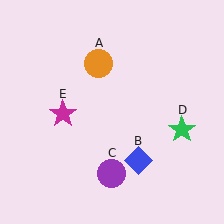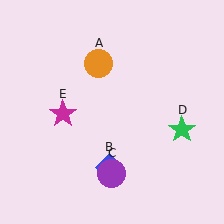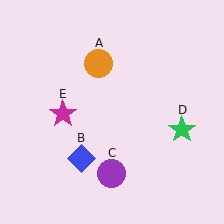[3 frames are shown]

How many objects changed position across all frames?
1 object changed position: blue diamond (object B).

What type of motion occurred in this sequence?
The blue diamond (object B) rotated clockwise around the center of the scene.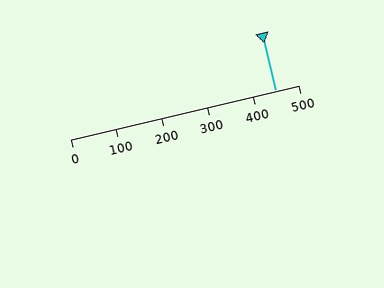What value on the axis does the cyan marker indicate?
The marker indicates approximately 450.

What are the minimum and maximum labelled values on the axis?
The axis runs from 0 to 500.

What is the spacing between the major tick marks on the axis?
The major ticks are spaced 100 apart.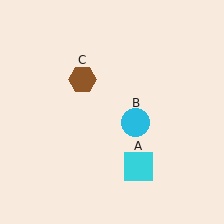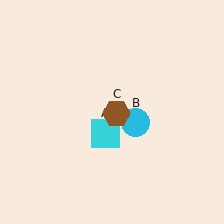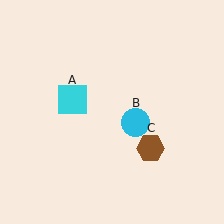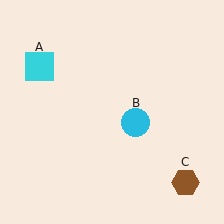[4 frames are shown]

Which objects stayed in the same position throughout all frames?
Cyan circle (object B) remained stationary.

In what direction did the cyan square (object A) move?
The cyan square (object A) moved up and to the left.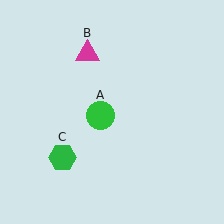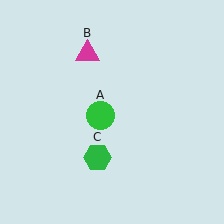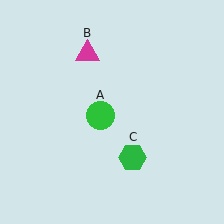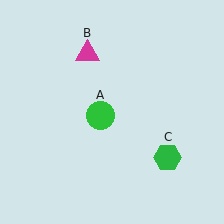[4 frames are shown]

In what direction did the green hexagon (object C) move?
The green hexagon (object C) moved right.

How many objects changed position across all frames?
1 object changed position: green hexagon (object C).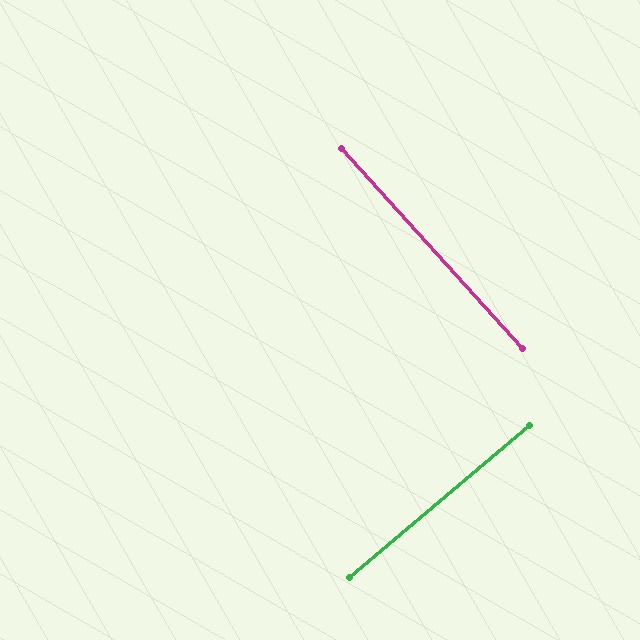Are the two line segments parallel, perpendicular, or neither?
Perpendicular — they meet at approximately 88°.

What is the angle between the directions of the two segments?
Approximately 88 degrees.